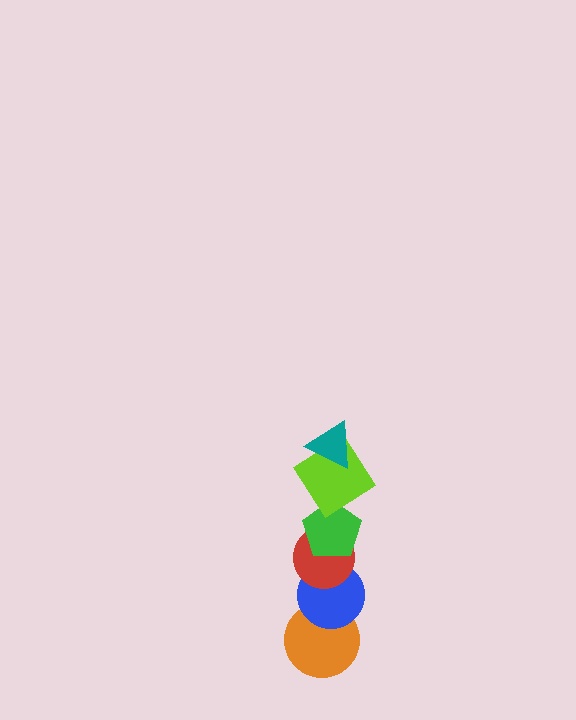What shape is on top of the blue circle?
The red circle is on top of the blue circle.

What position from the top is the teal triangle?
The teal triangle is 1st from the top.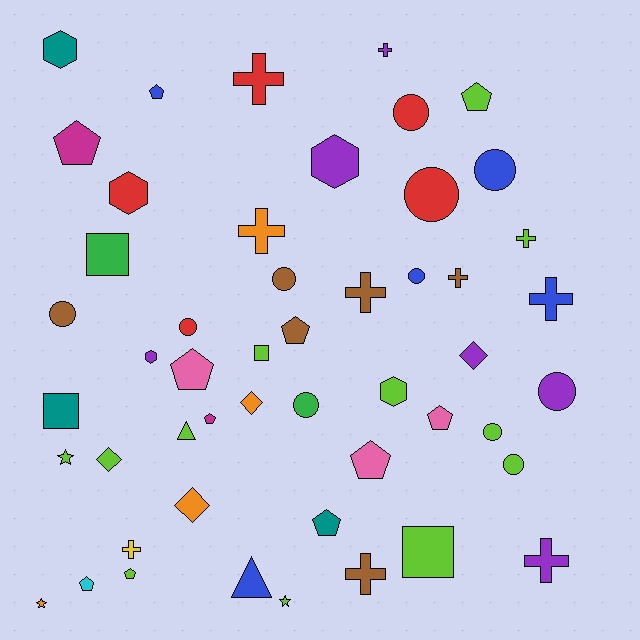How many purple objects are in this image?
There are 6 purple objects.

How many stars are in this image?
There are 3 stars.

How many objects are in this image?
There are 50 objects.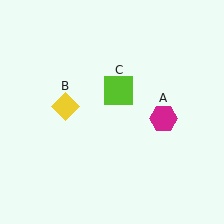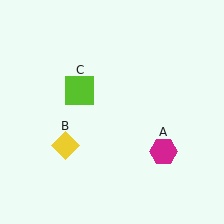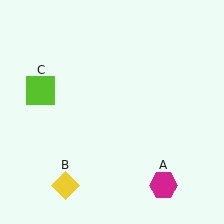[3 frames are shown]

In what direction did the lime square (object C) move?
The lime square (object C) moved left.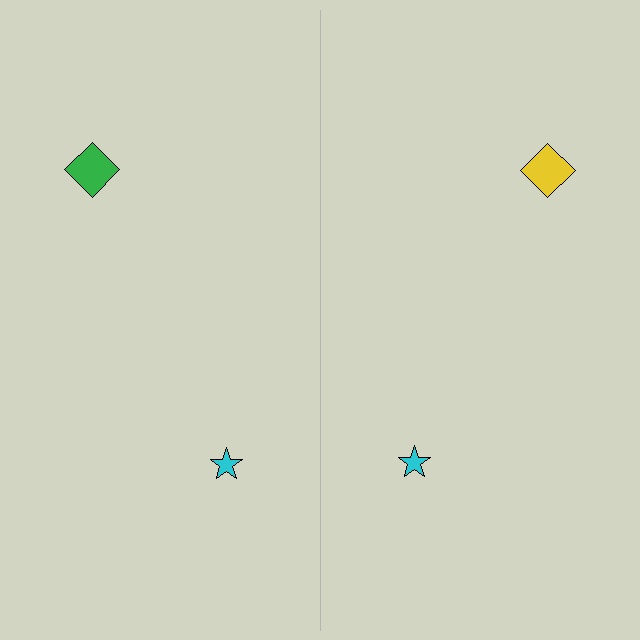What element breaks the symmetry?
The yellow diamond on the right side breaks the symmetry — its mirror counterpart is green.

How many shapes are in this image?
There are 4 shapes in this image.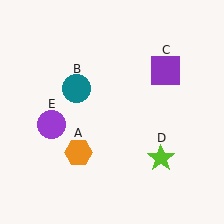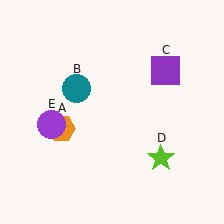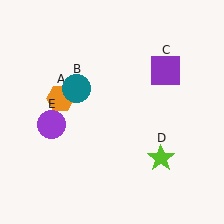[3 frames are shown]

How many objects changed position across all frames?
1 object changed position: orange hexagon (object A).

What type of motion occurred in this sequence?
The orange hexagon (object A) rotated clockwise around the center of the scene.